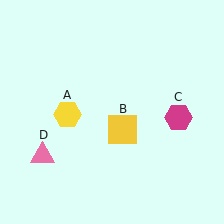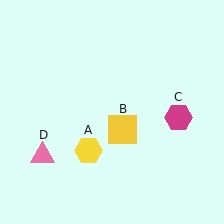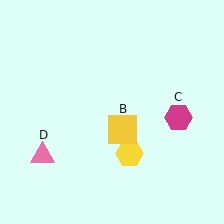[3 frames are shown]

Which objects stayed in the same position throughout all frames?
Yellow square (object B) and magenta hexagon (object C) and pink triangle (object D) remained stationary.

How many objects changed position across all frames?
1 object changed position: yellow hexagon (object A).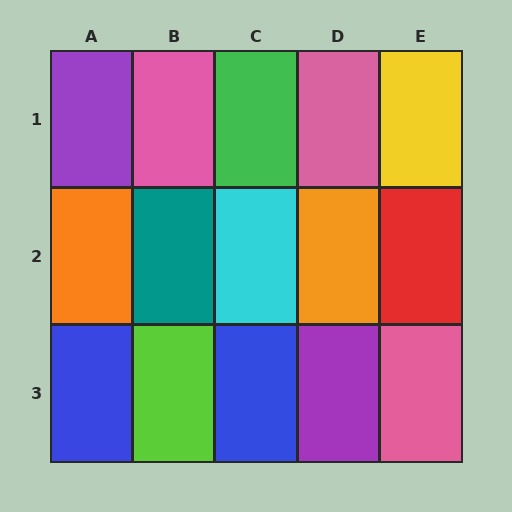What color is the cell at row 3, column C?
Blue.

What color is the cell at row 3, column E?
Pink.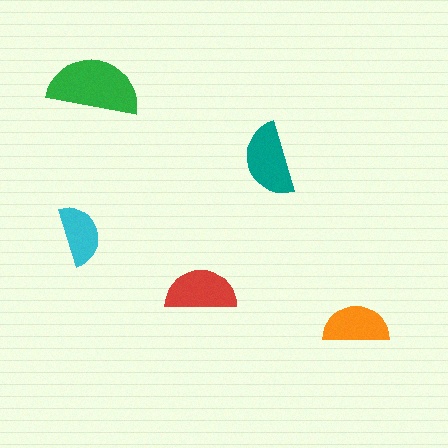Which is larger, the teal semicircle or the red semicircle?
The teal one.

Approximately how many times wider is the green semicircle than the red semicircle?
About 1.5 times wider.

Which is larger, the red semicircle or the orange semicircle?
The red one.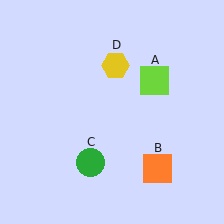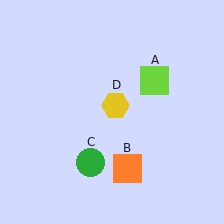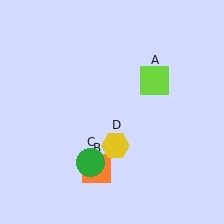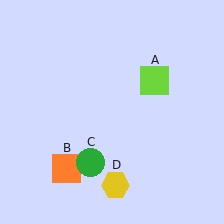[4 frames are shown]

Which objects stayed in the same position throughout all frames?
Lime square (object A) and green circle (object C) remained stationary.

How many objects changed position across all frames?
2 objects changed position: orange square (object B), yellow hexagon (object D).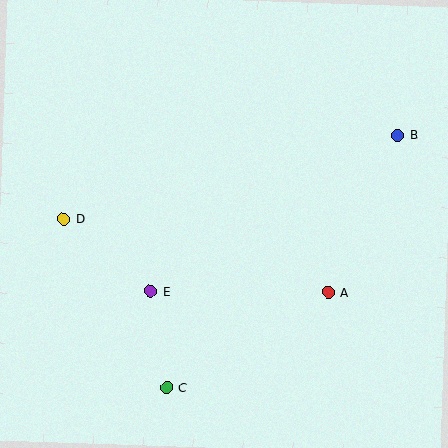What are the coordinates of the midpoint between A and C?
The midpoint between A and C is at (247, 340).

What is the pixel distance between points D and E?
The distance between D and E is 113 pixels.